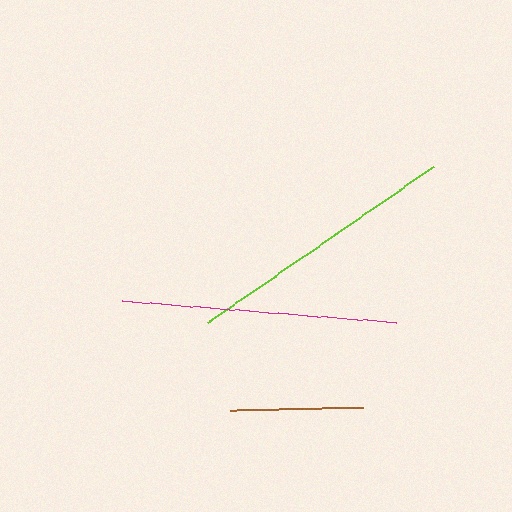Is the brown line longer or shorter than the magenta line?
The magenta line is longer than the brown line.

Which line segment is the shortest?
The brown line is the shortest at approximately 134 pixels.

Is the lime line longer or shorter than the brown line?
The lime line is longer than the brown line.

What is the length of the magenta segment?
The magenta segment is approximately 274 pixels long.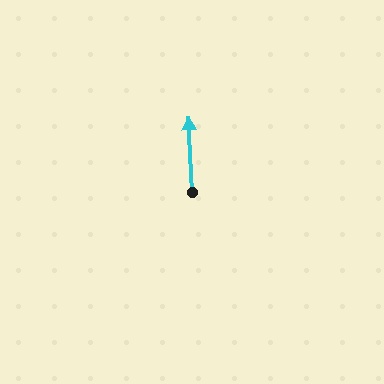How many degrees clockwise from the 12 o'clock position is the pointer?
Approximately 357 degrees.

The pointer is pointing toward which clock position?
Roughly 12 o'clock.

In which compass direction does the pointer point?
North.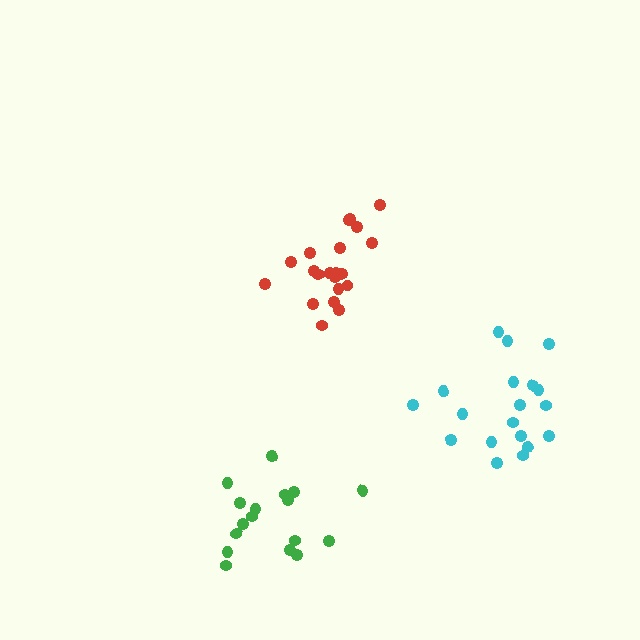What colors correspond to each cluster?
The clusters are colored: red, green, cyan.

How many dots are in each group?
Group 1: 21 dots, Group 2: 17 dots, Group 3: 19 dots (57 total).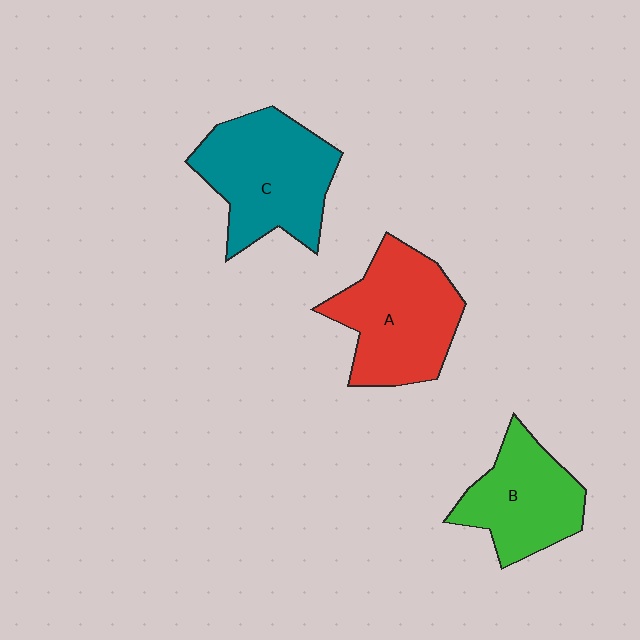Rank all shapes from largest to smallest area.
From largest to smallest: C (teal), A (red), B (green).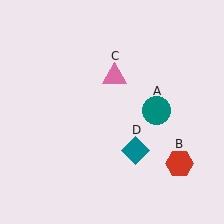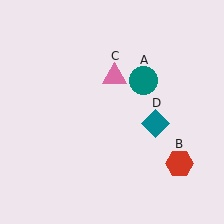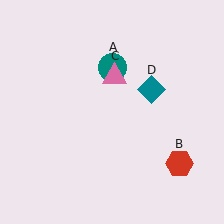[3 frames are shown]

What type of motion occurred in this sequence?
The teal circle (object A), teal diamond (object D) rotated counterclockwise around the center of the scene.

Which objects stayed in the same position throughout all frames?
Red hexagon (object B) and pink triangle (object C) remained stationary.